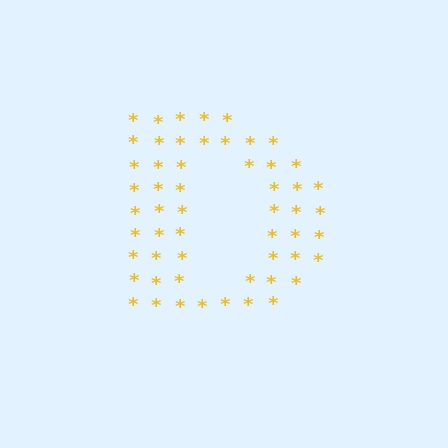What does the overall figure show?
The overall figure shows the letter D.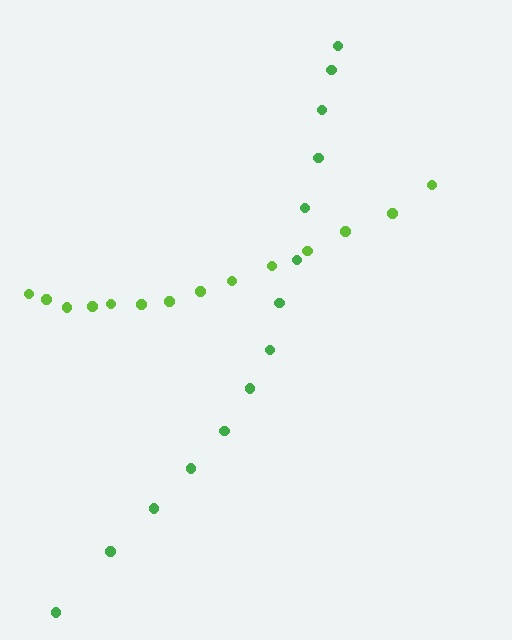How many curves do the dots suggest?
There are 2 distinct paths.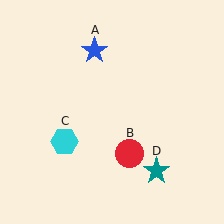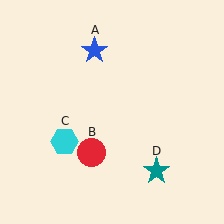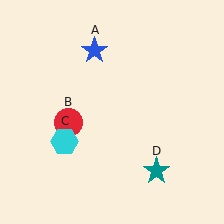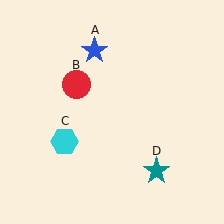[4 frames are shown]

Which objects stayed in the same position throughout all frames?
Blue star (object A) and cyan hexagon (object C) and teal star (object D) remained stationary.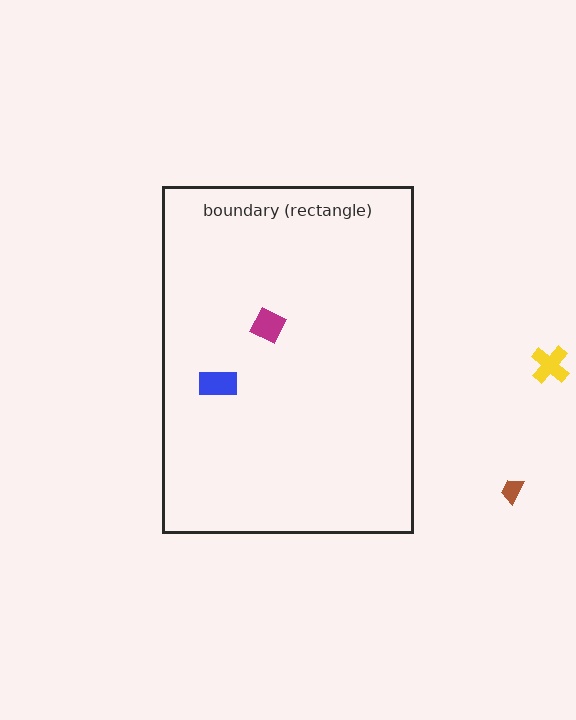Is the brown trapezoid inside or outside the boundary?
Outside.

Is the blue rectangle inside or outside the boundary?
Inside.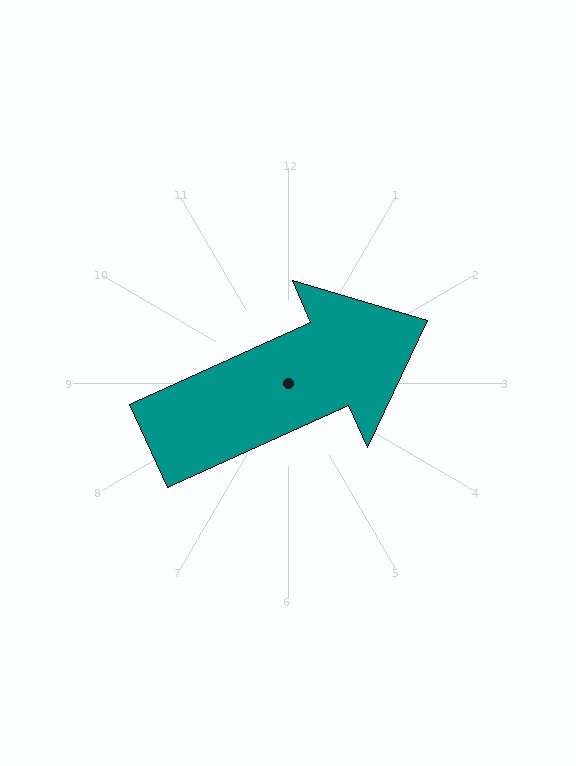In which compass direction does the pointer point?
Northeast.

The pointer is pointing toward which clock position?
Roughly 2 o'clock.